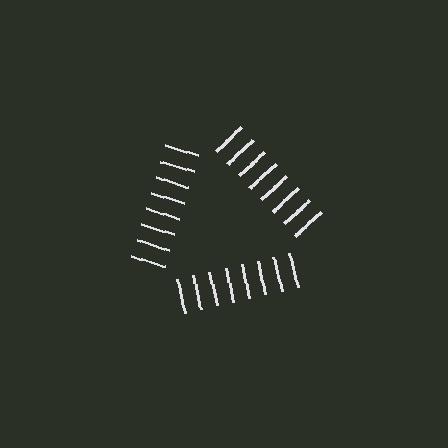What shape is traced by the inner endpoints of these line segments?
An illusory triangle — the line segments terminate on its edges but no continuous stroke is drawn.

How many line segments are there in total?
24 — 8 along each of the 3 edges.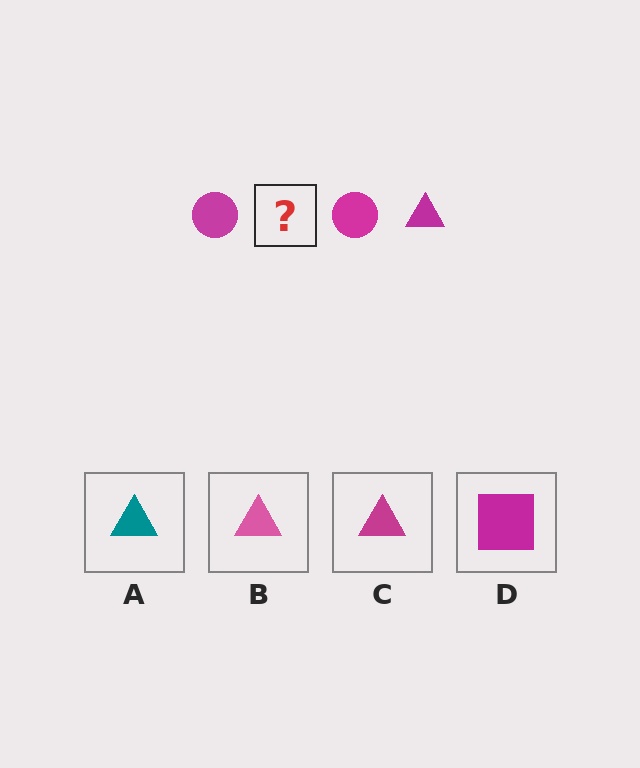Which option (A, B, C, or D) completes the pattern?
C.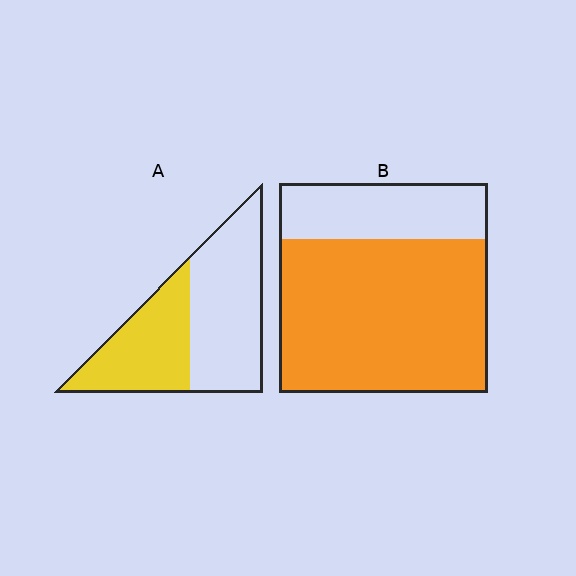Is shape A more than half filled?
No.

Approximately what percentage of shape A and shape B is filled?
A is approximately 40% and B is approximately 75%.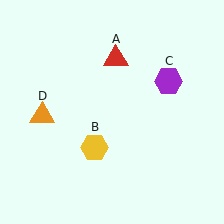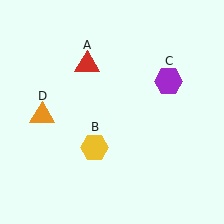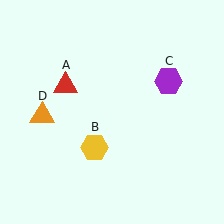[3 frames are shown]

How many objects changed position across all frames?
1 object changed position: red triangle (object A).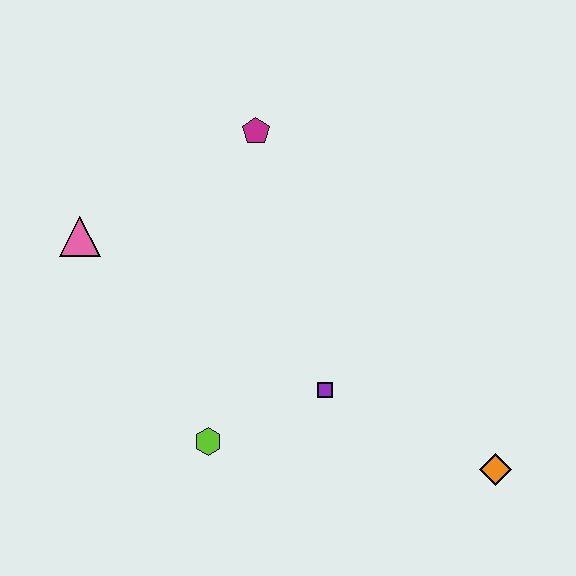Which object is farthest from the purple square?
The pink triangle is farthest from the purple square.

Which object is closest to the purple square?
The lime hexagon is closest to the purple square.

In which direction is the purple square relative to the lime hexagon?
The purple square is to the right of the lime hexagon.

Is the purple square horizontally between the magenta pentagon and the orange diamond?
Yes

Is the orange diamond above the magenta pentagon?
No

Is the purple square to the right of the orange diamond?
No